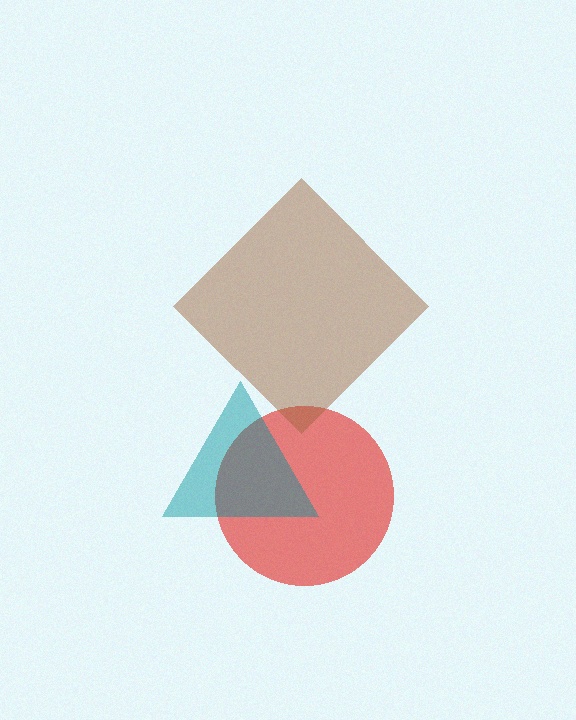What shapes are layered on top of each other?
The layered shapes are: a red circle, a brown diamond, a teal triangle.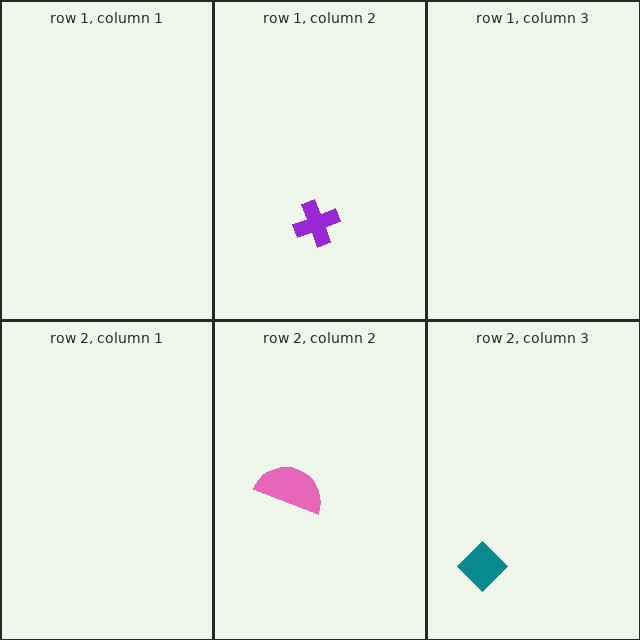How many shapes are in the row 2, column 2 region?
1.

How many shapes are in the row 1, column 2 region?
1.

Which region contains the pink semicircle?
The row 2, column 2 region.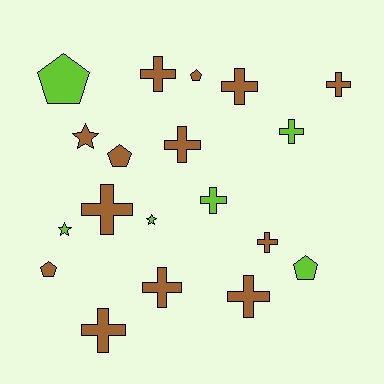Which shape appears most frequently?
Cross, with 11 objects.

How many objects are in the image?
There are 19 objects.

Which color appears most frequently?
Brown, with 13 objects.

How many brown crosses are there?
There are 9 brown crosses.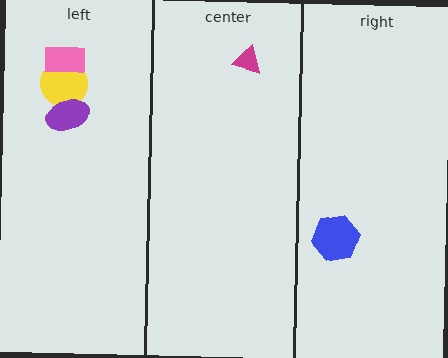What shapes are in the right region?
The blue hexagon.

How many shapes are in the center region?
1.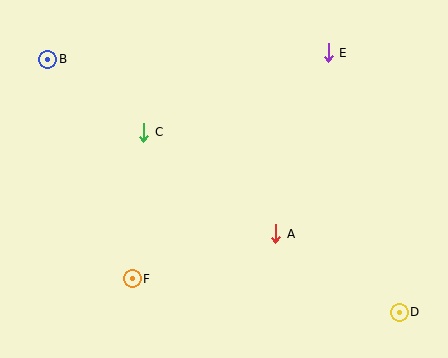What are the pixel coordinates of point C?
Point C is at (144, 132).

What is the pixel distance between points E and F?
The distance between E and F is 299 pixels.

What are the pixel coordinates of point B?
Point B is at (48, 59).